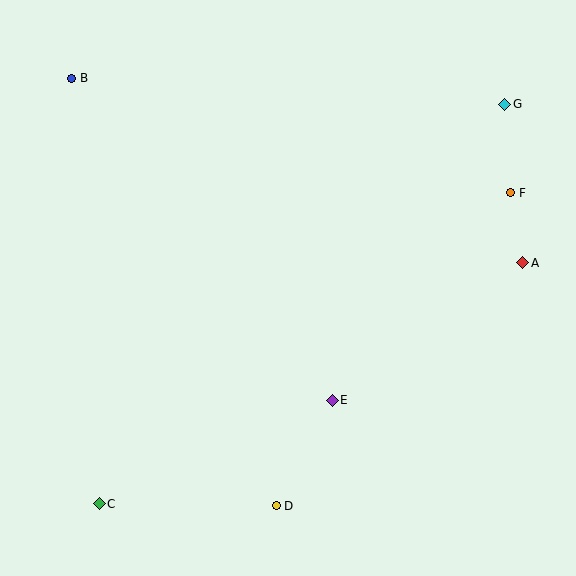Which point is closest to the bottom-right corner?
Point E is closest to the bottom-right corner.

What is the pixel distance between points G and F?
The distance between G and F is 89 pixels.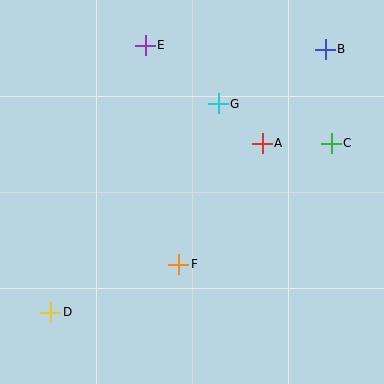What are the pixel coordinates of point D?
Point D is at (51, 312).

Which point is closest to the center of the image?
Point F at (179, 264) is closest to the center.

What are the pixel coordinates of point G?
Point G is at (218, 104).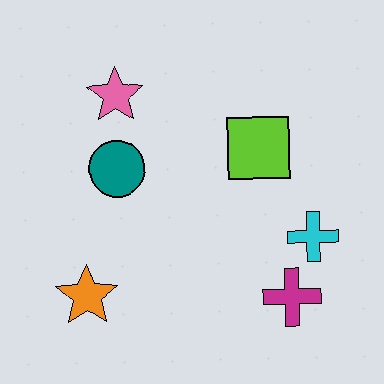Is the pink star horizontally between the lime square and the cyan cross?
No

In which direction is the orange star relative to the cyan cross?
The orange star is to the left of the cyan cross.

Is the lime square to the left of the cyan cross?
Yes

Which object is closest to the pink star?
The teal circle is closest to the pink star.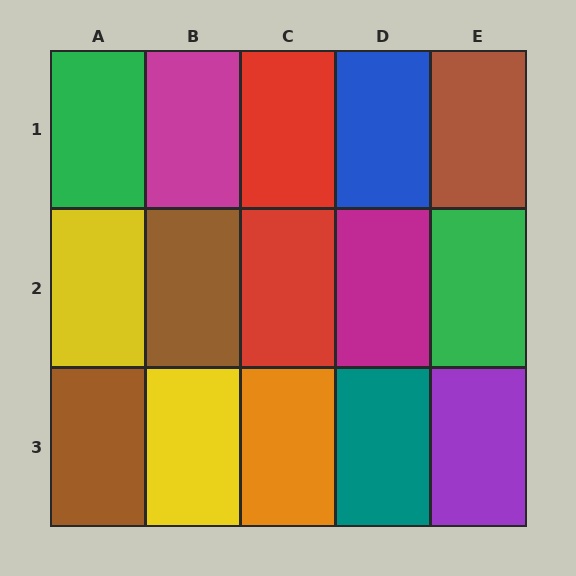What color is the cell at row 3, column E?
Purple.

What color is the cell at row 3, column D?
Teal.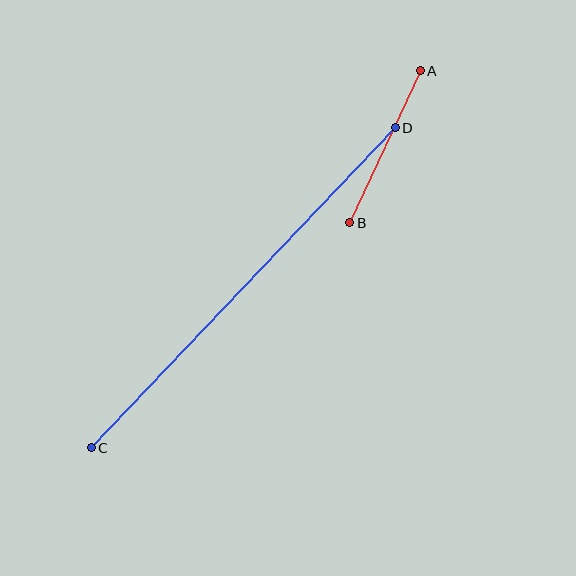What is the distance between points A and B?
The distance is approximately 168 pixels.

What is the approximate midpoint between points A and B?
The midpoint is at approximately (385, 147) pixels.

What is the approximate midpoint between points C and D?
The midpoint is at approximately (243, 288) pixels.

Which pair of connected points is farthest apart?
Points C and D are farthest apart.